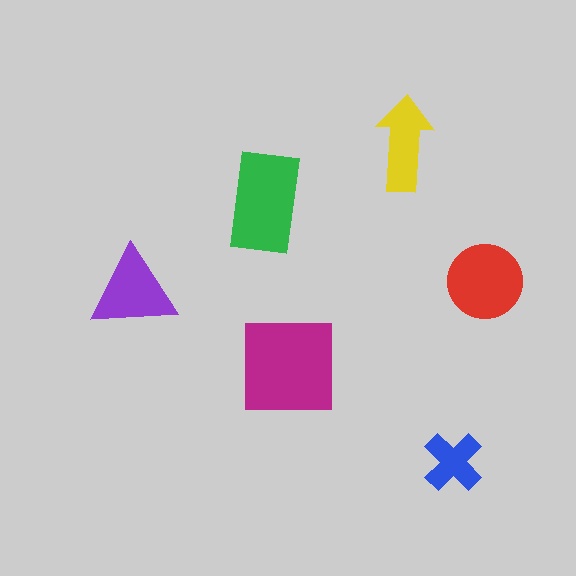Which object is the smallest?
The blue cross.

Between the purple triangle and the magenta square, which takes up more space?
The magenta square.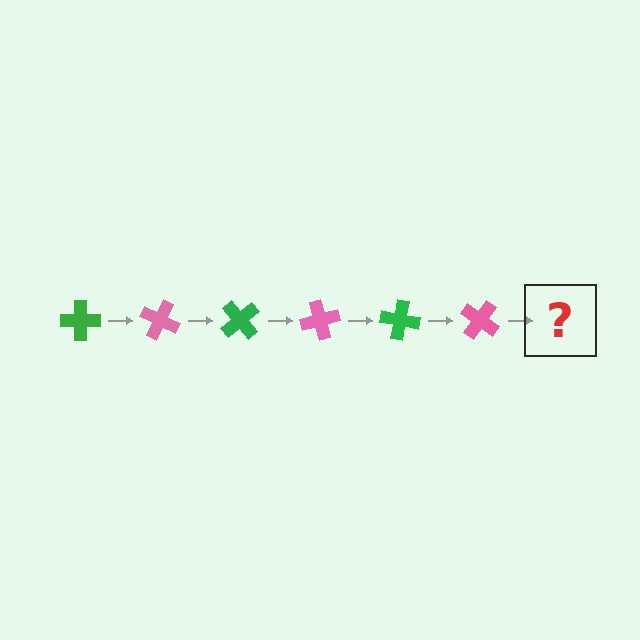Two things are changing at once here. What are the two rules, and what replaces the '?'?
The two rules are that it rotates 25 degrees each step and the color cycles through green and pink. The '?' should be a green cross, rotated 150 degrees from the start.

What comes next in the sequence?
The next element should be a green cross, rotated 150 degrees from the start.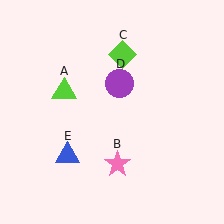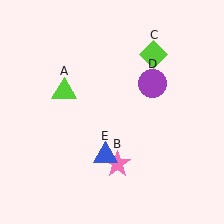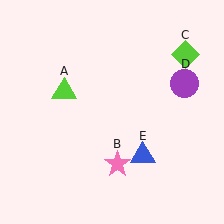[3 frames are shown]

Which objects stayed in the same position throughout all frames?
Lime triangle (object A) and pink star (object B) remained stationary.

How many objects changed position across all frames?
3 objects changed position: lime diamond (object C), purple circle (object D), blue triangle (object E).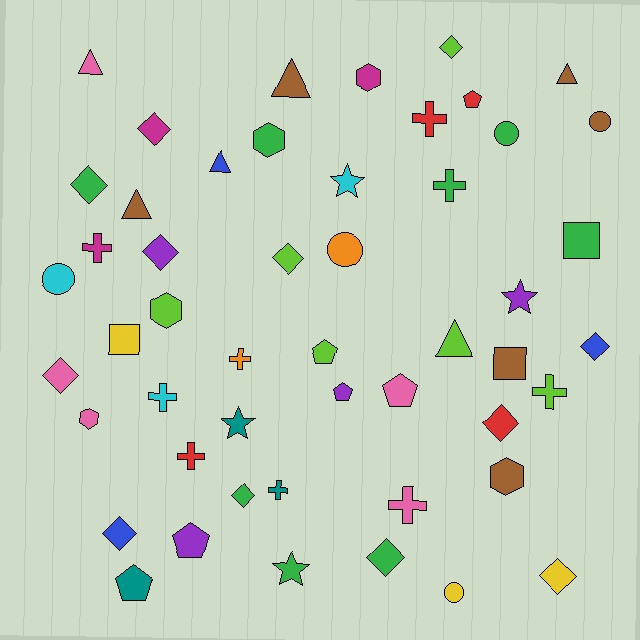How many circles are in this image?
There are 5 circles.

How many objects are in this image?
There are 50 objects.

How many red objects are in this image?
There are 4 red objects.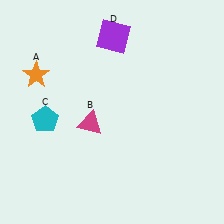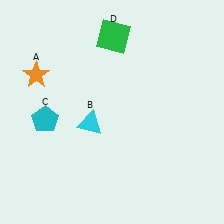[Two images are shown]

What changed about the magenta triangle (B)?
In Image 1, B is magenta. In Image 2, it changed to cyan.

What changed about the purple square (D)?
In Image 1, D is purple. In Image 2, it changed to green.